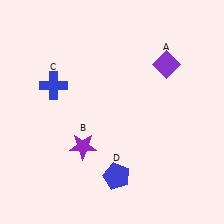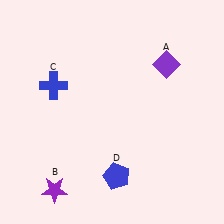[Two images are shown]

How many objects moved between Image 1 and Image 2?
1 object moved between the two images.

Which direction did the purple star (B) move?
The purple star (B) moved down.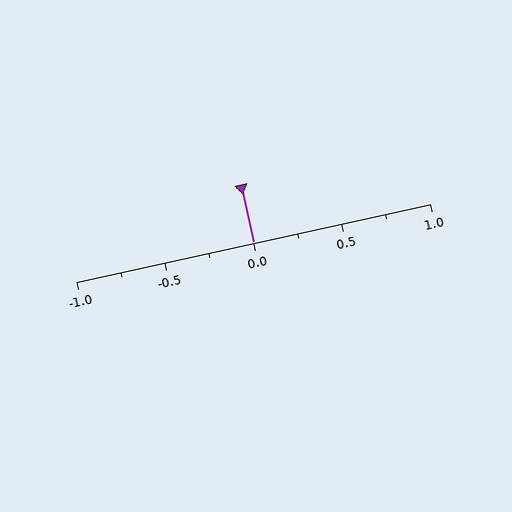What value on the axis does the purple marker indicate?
The marker indicates approximately 0.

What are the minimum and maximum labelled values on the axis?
The axis runs from -1.0 to 1.0.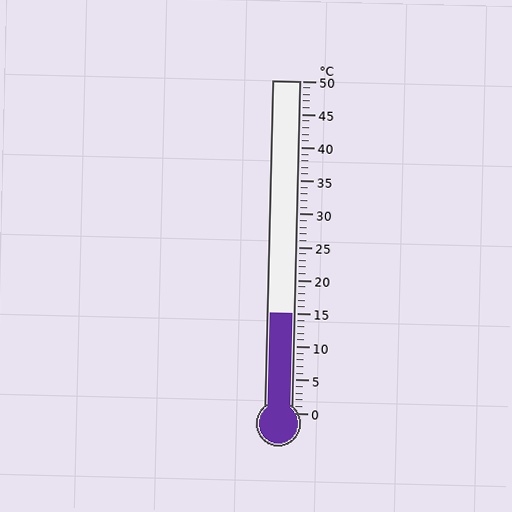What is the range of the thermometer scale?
The thermometer scale ranges from 0°C to 50°C.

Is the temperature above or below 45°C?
The temperature is below 45°C.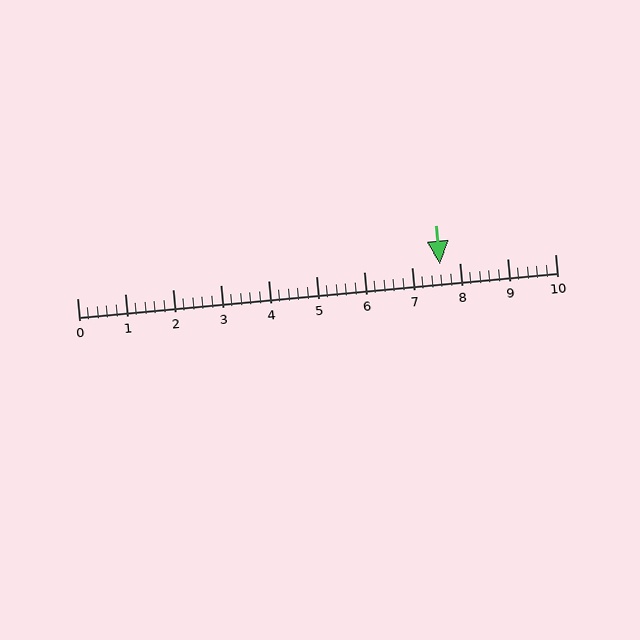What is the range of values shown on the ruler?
The ruler shows values from 0 to 10.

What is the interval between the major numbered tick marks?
The major tick marks are spaced 1 units apart.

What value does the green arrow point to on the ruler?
The green arrow points to approximately 7.6.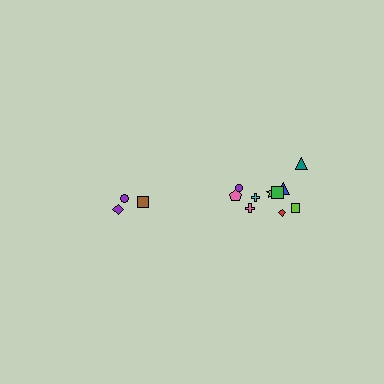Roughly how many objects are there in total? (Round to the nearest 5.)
Roughly 15 objects in total.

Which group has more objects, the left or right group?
The right group.